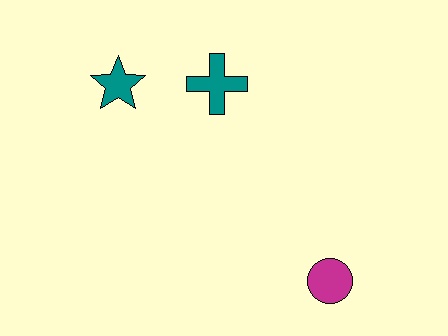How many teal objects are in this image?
There are 2 teal objects.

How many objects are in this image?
There are 3 objects.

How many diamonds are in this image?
There are no diamonds.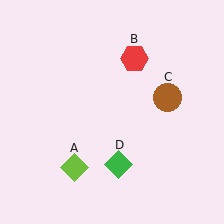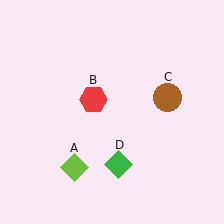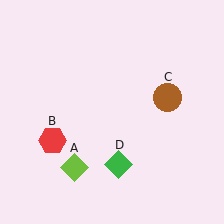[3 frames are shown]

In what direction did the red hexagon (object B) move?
The red hexagon (object B) moved down and to the left.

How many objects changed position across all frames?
1 object changed position: red hexagon (object B).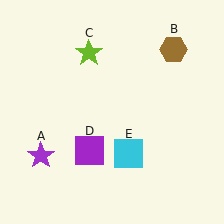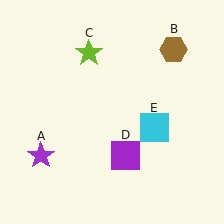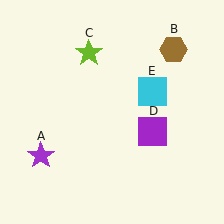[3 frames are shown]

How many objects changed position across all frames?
2 objects changed position: purple square (object D), cyan square (object E).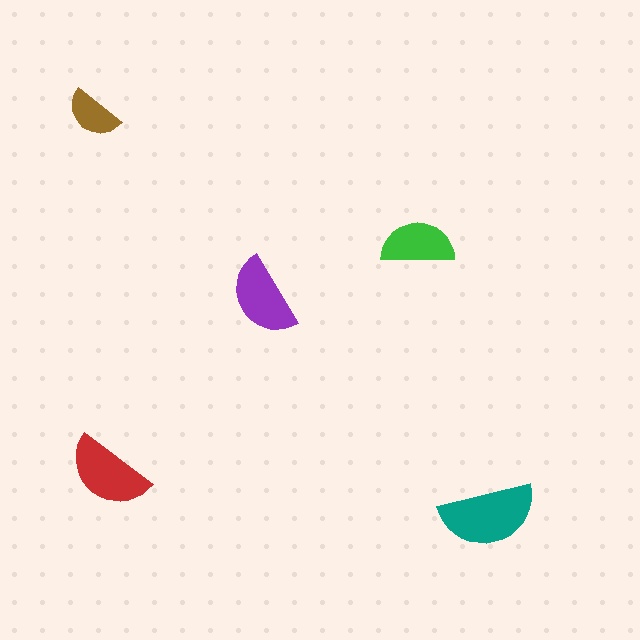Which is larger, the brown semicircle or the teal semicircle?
The teal one.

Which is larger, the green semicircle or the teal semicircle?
The teal one.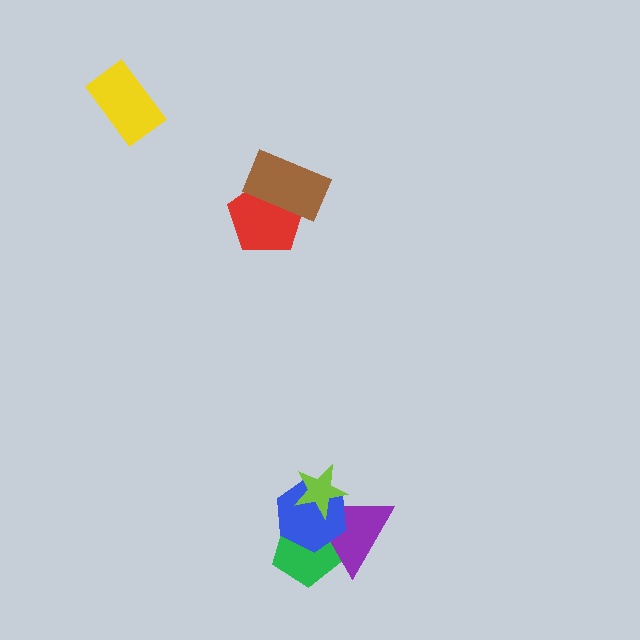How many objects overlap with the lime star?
2 objects overlap with the lime star.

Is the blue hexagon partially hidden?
Yes, it is partially covered by another shape.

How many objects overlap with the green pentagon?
2 objects overlap with the green pentagon.